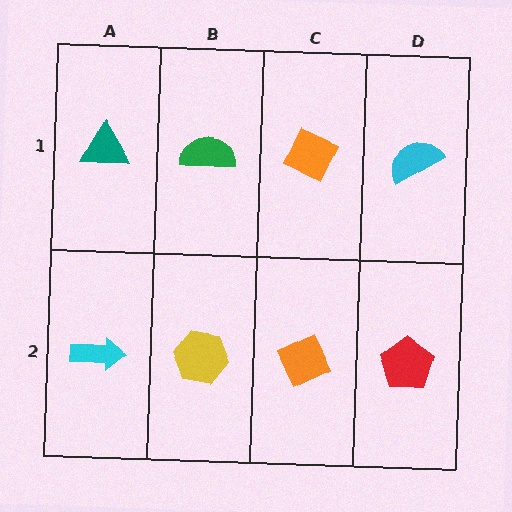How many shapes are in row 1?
4 shapes.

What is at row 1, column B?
A green semicircle.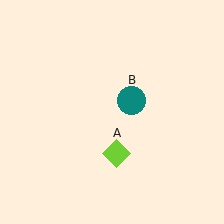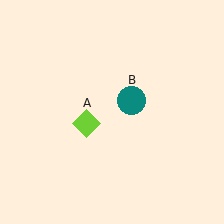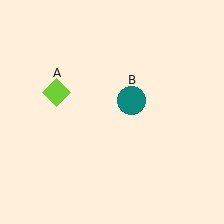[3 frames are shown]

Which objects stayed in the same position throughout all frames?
Teal circle (object B) remained stationary.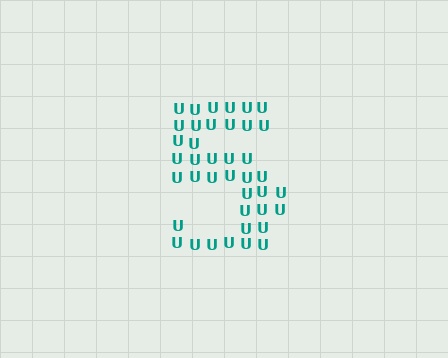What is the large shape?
The large shape is the digit 5.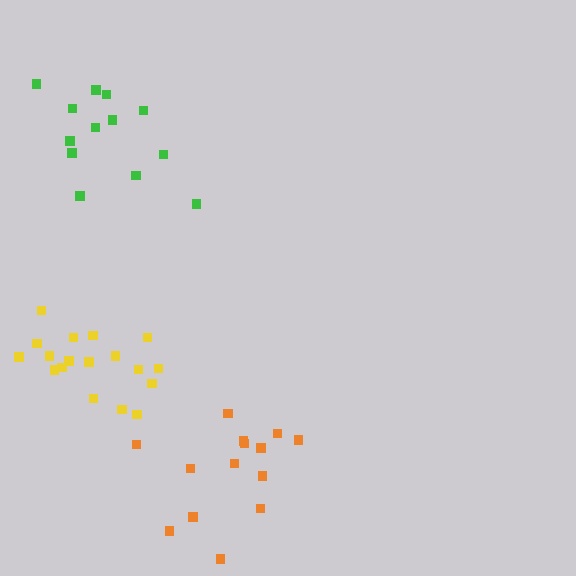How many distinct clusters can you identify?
There are 3 distinct clusters.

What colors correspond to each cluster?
The clusters are colored: orange, green, yellow.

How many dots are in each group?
Group 1: 14 dots, Group 2: 13 dots, Group 3: 18 dots (45 total).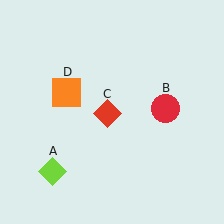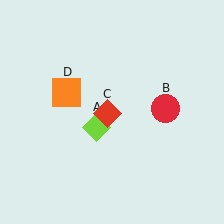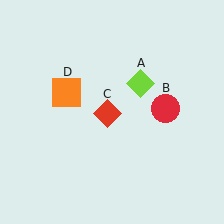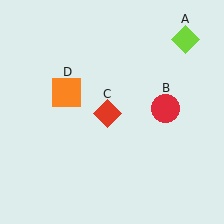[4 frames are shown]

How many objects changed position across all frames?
1 object changed position: lime diamond (object A).